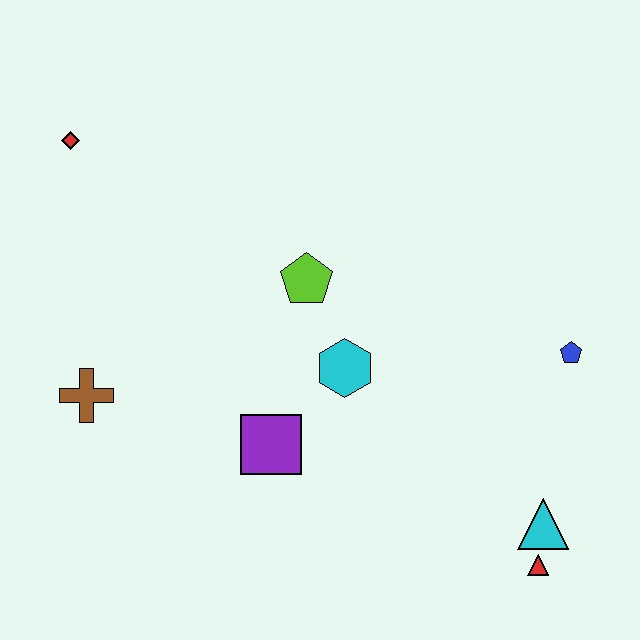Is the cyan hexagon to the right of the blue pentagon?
No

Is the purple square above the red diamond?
No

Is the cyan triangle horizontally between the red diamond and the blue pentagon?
Yes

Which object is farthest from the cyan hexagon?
The red diamond is farthest from the cyan hexagon.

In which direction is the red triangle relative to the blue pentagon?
The red triangle is below the blue pentagon.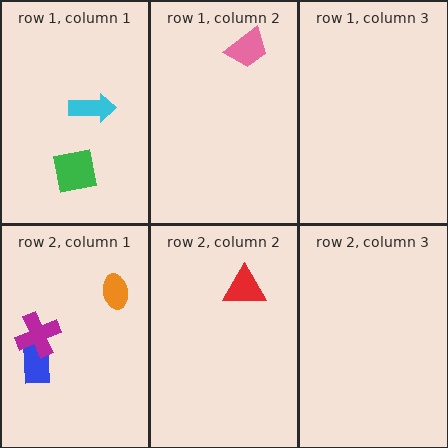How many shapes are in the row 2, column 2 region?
1.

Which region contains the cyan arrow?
The row 1, column 1 region.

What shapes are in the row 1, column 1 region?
The green square, the cyan arrow.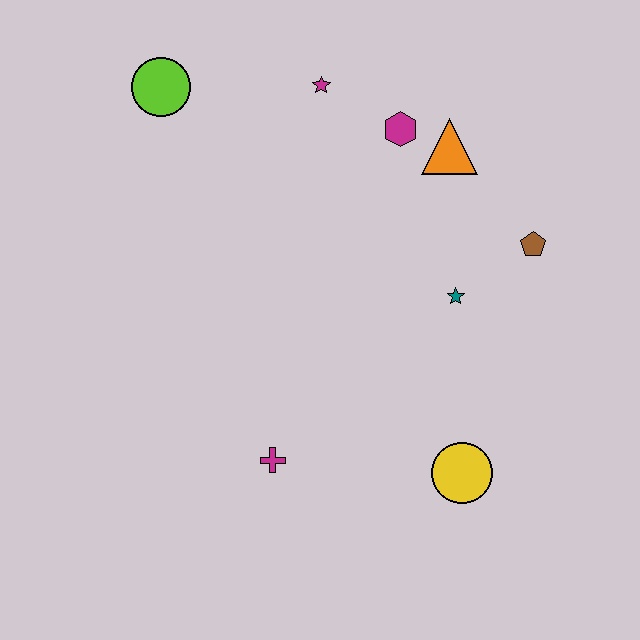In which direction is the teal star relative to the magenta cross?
The teal star is to the right of the magenta cross.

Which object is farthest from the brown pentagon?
The lime circle is farthest from the brown pentagon.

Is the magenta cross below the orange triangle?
Yes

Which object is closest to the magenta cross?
The yellow circle is closest to the magenta cross.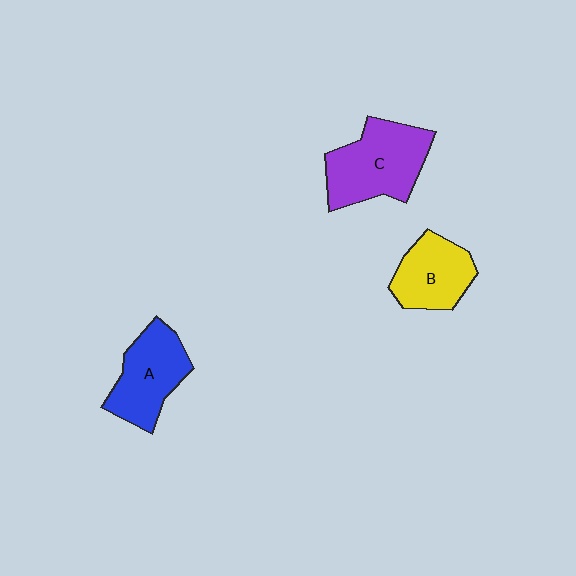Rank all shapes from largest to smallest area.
From largest to smallest: C (purple), A (blue), B (yellow).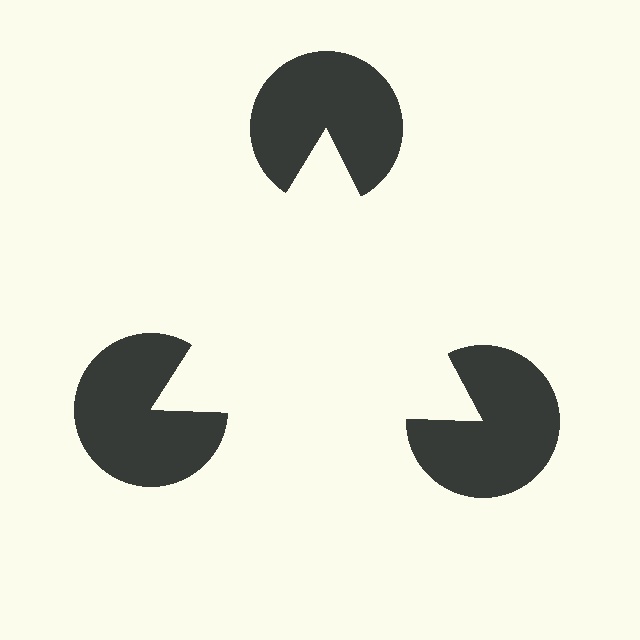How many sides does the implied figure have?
3 sides.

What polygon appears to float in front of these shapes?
An illusory triangle — its edges are inferred from the aligned wedge cuts in the pac-man discs, not physically drawn.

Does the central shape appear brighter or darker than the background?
It typically appears slightly brighter than the background, even though no actual brightness change is drawn.